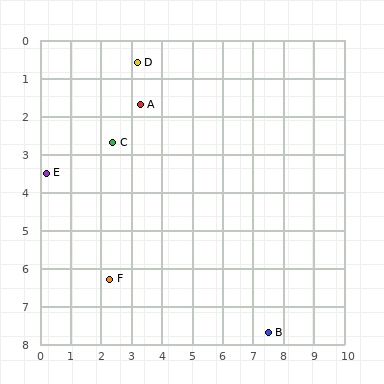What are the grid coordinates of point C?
Point C is at approximately (2.4, 2.7).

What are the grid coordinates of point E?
Point E is at approximately (0.2, 3.5).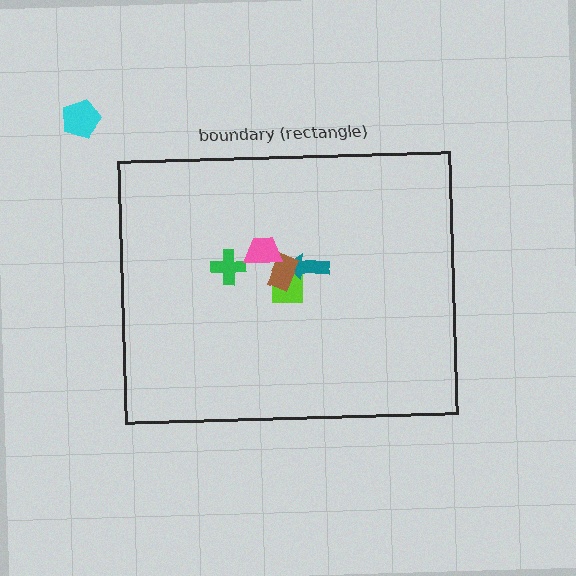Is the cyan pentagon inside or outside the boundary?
Outside.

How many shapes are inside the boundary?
5 inside, 1 outside.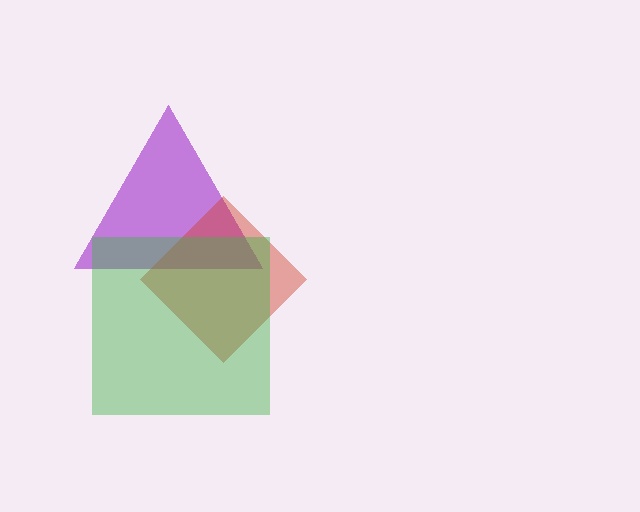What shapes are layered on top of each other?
The layered shapes are: a purple triangle, a red diamond, a green square.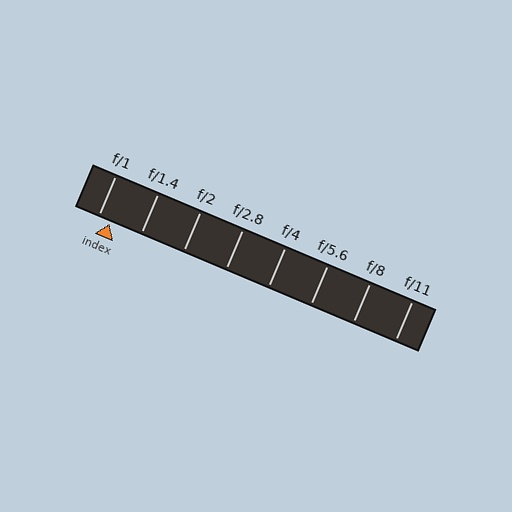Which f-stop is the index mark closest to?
The index mark is closest to f/1.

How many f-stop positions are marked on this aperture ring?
There are 8 f-stop positions marked.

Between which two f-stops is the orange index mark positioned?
The index mark is between f/1 and f/1.4.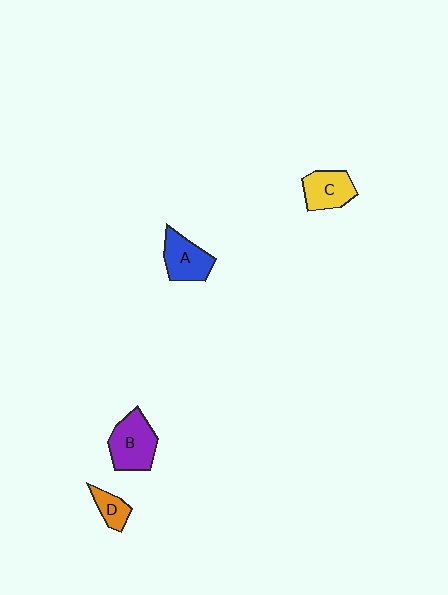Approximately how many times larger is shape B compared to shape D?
Approximately 2.2 times.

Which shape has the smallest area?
Shape D (orange).